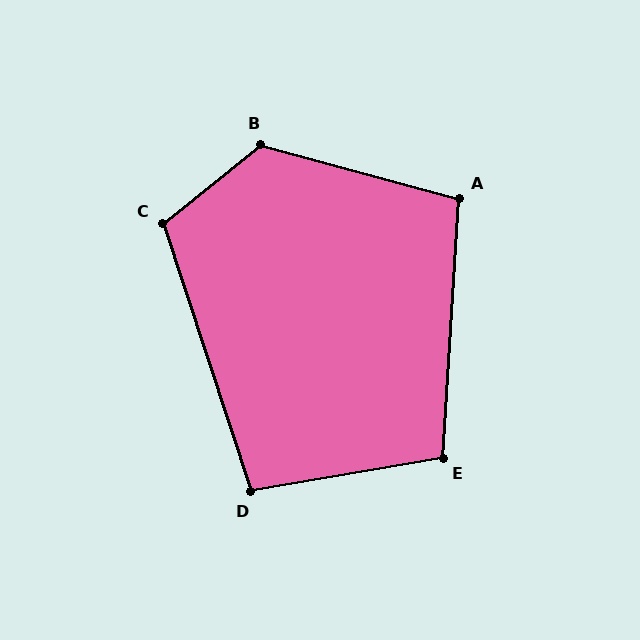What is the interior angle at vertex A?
Approximately 102 degrees (obtuse).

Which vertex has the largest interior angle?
B, at approximately 126 degrees.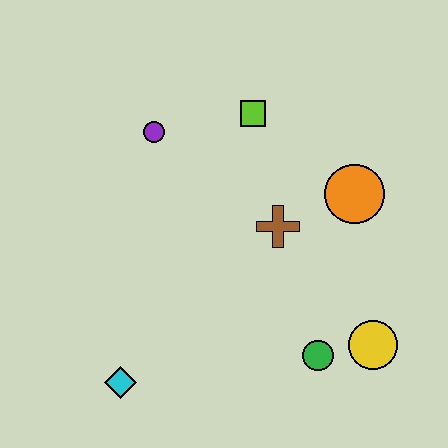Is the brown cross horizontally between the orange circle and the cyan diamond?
Yes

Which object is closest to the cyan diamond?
The green circle is closest to the cyan diamond.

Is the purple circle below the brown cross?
No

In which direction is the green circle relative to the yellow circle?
The green circle is to the left of the yellow circle.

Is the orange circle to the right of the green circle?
Yes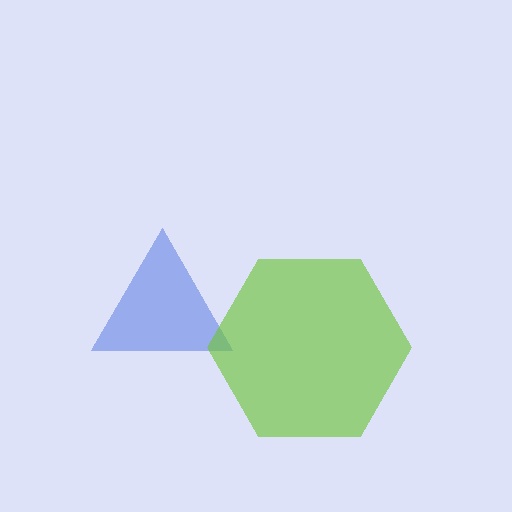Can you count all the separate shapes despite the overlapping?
Yes, there are 2 separate shapes.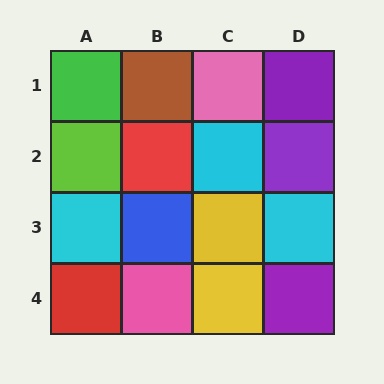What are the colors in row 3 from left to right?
Cyan, blue, yellow, cyan.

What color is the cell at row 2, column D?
Purple.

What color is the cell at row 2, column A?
Lime.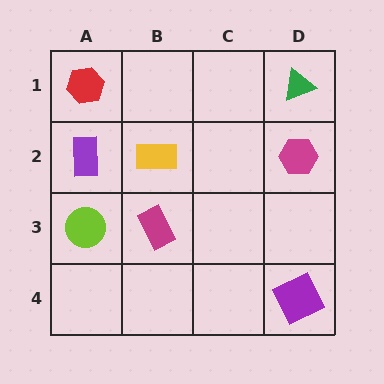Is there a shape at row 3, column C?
No, that cell is empty.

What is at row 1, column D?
A green triangle.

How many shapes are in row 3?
2 shapes.